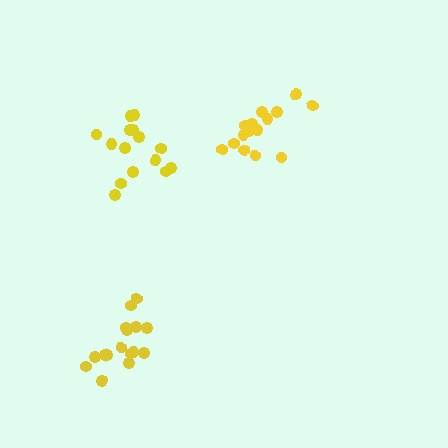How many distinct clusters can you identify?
There are 3 distinct clusters.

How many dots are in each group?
Group 1: 16 dots, Group 2: 15 dots, Group 3: 16 dots (47 total).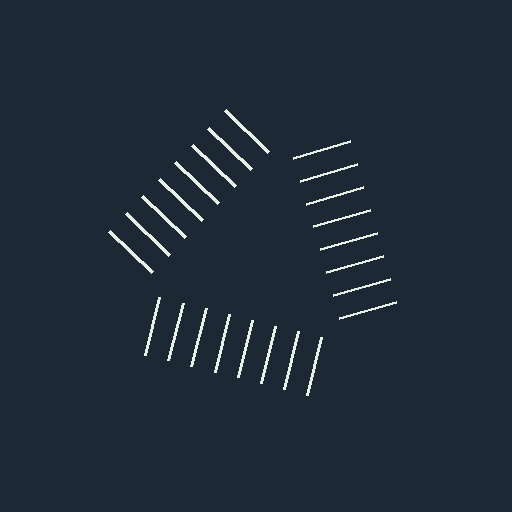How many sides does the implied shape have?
3 sides — the line-ends trace a triangle.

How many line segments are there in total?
24 — 8 along each of the 3 edges.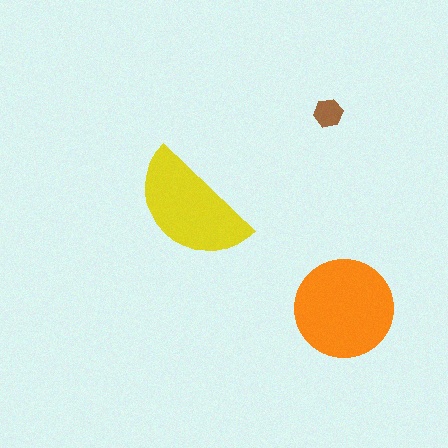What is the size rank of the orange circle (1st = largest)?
1st.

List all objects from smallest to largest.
The brown hexagon, the yellow semicircle, the orange circle.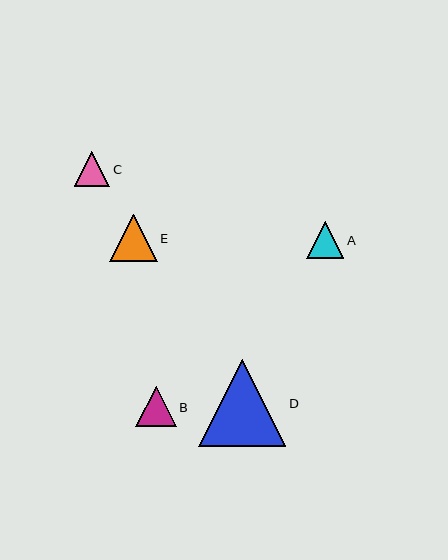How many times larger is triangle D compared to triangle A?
Triangle D is approximately 2.4 times the size of triangle A.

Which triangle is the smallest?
Triangle C is the smallest with a size of approximately 36 pixels.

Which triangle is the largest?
Triangle D is the largest with a size of approximately 87 pixels.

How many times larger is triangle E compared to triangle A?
Triangle E is approximately 1.3 times the size of triangle A.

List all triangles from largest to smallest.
From largest to smallest: D, E, B, A, C.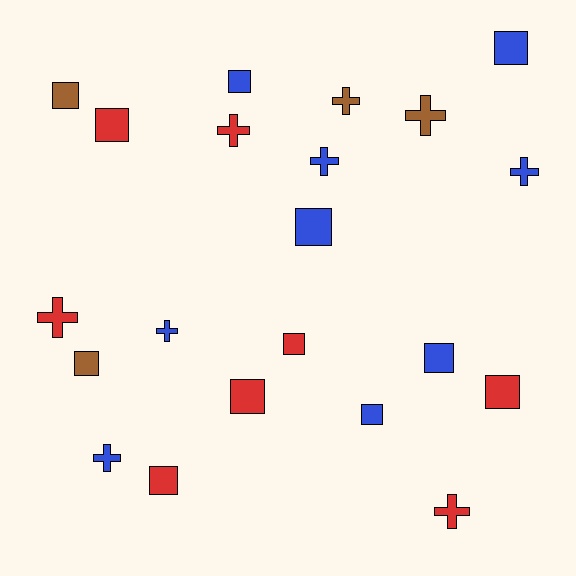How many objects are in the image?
There are 21 objects.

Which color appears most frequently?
Blue, with 9 objects.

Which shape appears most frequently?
Square, with 12 objects.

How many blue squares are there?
There are 5 blue squares.